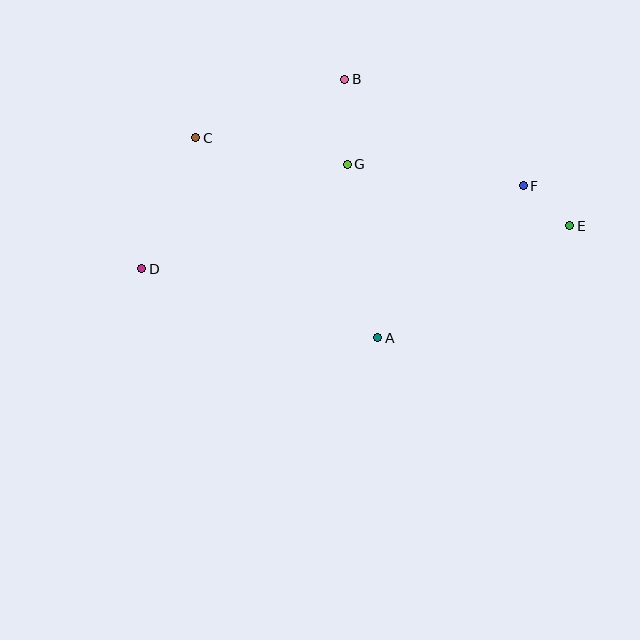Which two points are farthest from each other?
Points D and E are farthest from each other.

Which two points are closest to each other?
Points E and F are closest to each other.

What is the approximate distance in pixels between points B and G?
The distance between B and G is approximately 85 pixels.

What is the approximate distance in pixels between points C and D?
The distance between C and D is approximately 142 pixels.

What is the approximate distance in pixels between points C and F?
The distance between C and F is approximately 331 pixels.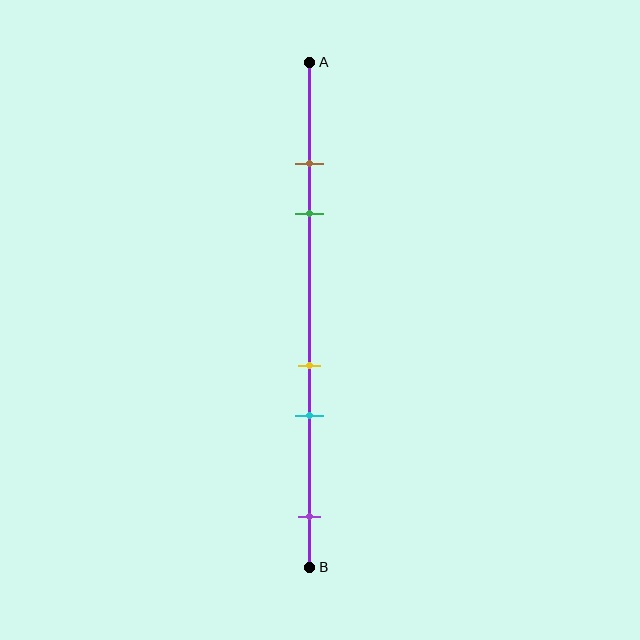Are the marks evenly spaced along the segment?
No, the marks are not evenly spaced.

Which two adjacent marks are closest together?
The brown and green marks are the closest adjacent pair.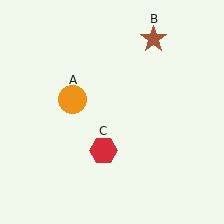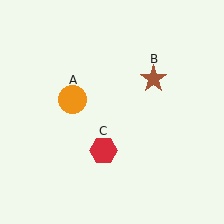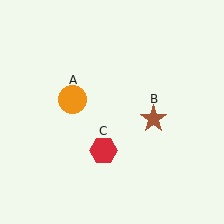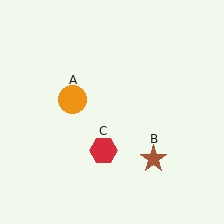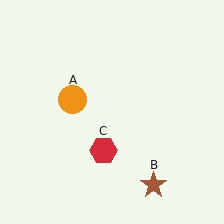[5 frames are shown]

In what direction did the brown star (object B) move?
The brown star (object B) moved down.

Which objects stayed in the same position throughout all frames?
Orange circle (object A) and red hexagon (object C) remained stationary.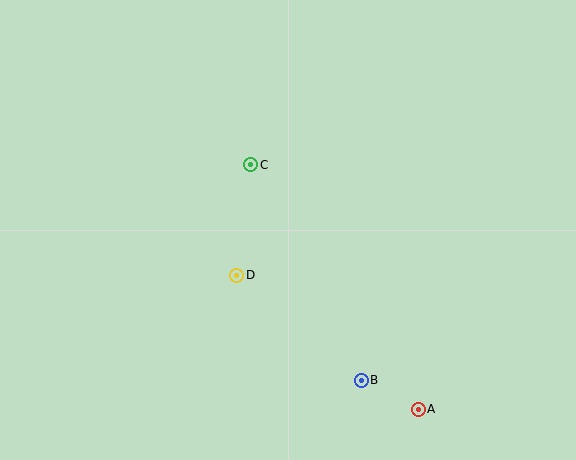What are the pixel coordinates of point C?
Point C is at (251, 165).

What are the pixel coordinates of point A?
Point A is at (418, 409).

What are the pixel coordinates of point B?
Point B is at (361, 380).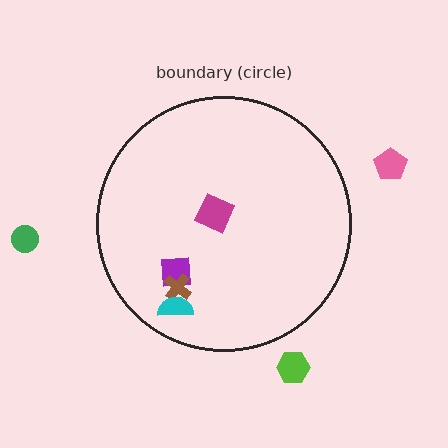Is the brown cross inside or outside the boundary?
Inside.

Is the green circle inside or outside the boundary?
Outside.